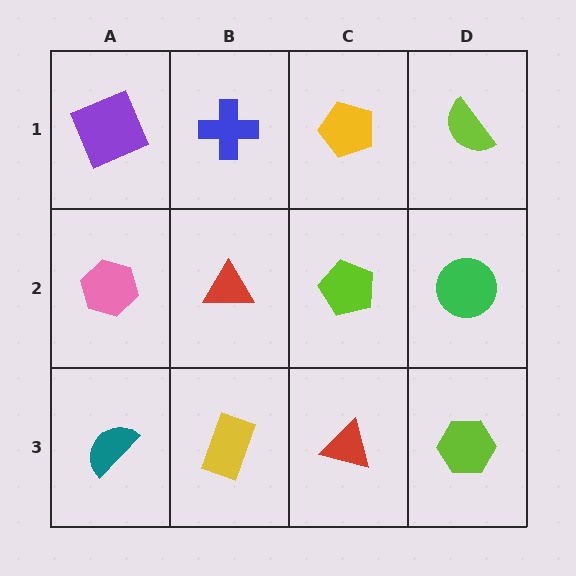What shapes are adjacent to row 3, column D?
A green circle (row 2, column D), a red triangle (row 3, column C).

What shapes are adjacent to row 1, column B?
A red triangle (row 2, column B), a purple square (row 1, column A), a yellow pentagon (row 1, column C).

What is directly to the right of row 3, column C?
A lime hexagon.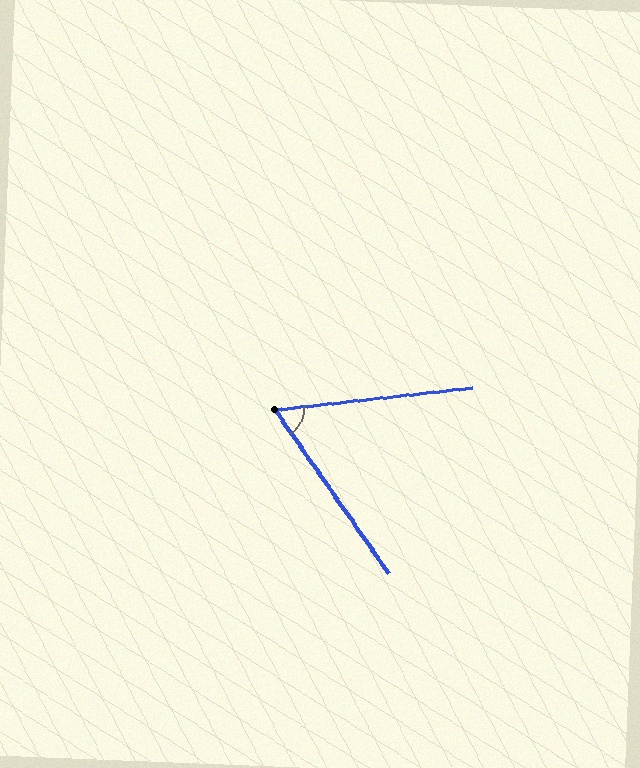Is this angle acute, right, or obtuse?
It is acute.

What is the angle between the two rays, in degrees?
Approximately 61 degrees.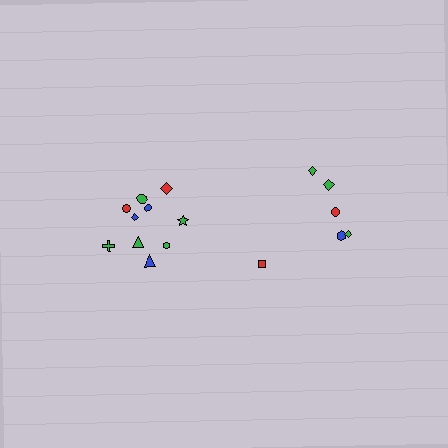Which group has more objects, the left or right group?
The left group.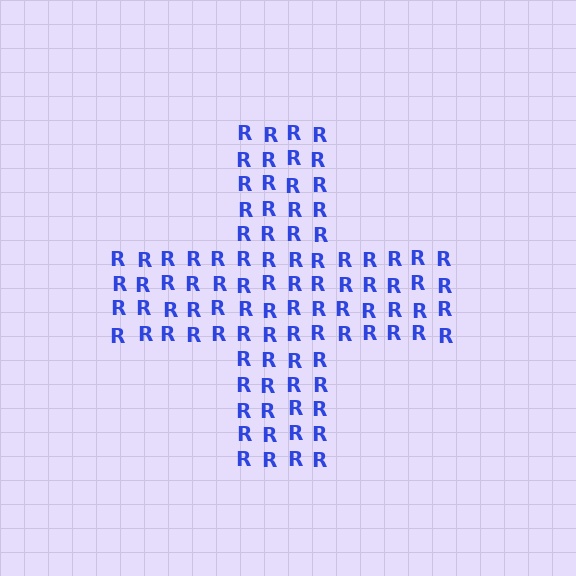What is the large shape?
The large shape is a cross.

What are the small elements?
The small elements are letter R's.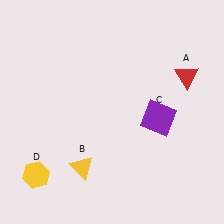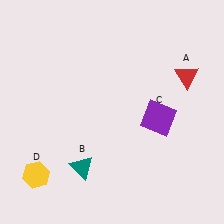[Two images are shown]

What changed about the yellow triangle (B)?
In Image 1, B is yellow. In Image 2, it changed to teal.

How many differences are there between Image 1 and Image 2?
There is 1 difference between the two images.